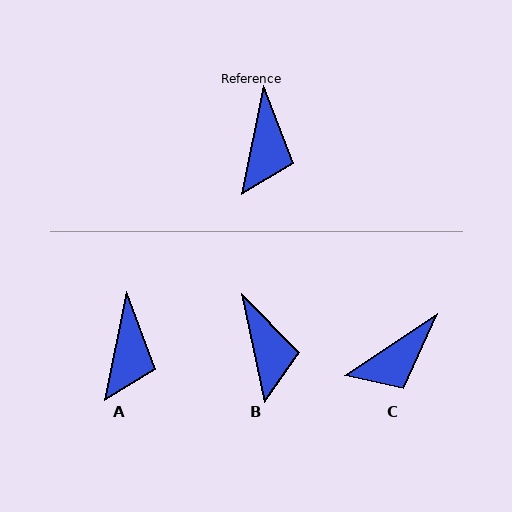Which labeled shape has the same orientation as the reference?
A.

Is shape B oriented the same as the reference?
No, it is off by about 24 degrees.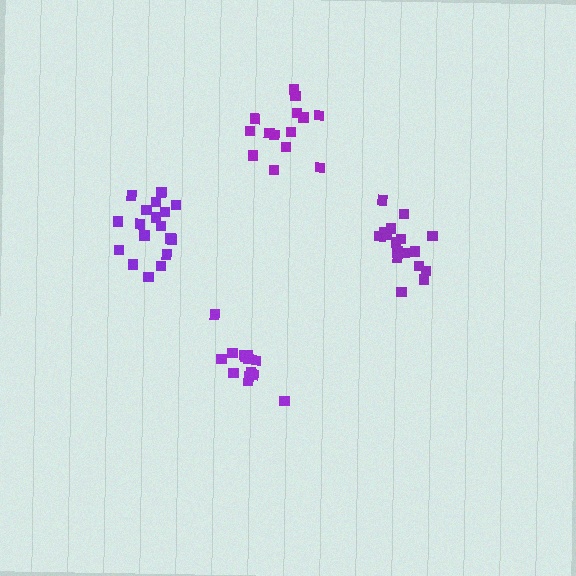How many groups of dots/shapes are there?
There are 4 groups.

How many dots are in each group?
Group 1: 19 dots, Group 2: 14 dots, Group 3: 18 dots, Group 4: 14 dots (65 total).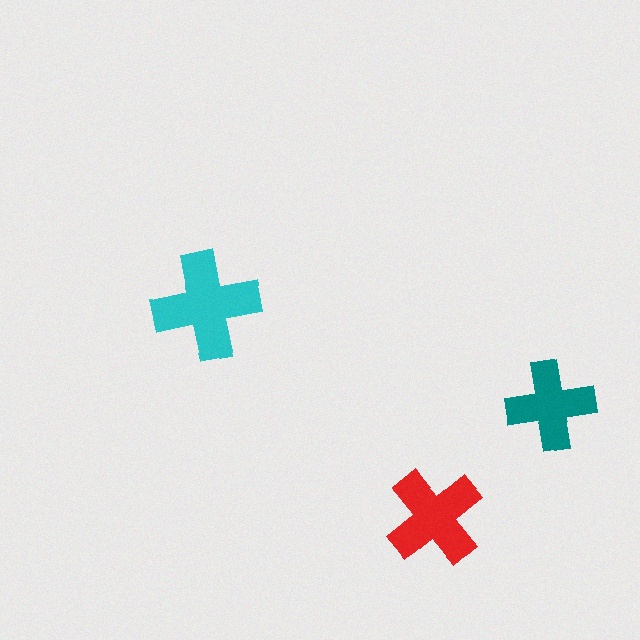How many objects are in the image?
There are 3 objects in the image.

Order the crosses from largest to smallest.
the cyan one, the red one, the teal one.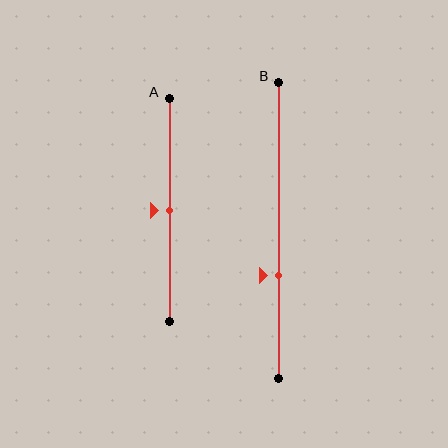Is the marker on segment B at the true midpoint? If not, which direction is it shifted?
No, the marker on segment B is shifted downward by about 15% of the segment length.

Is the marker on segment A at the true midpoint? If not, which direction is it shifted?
Yes, the marker on segment A is at the true midpoint.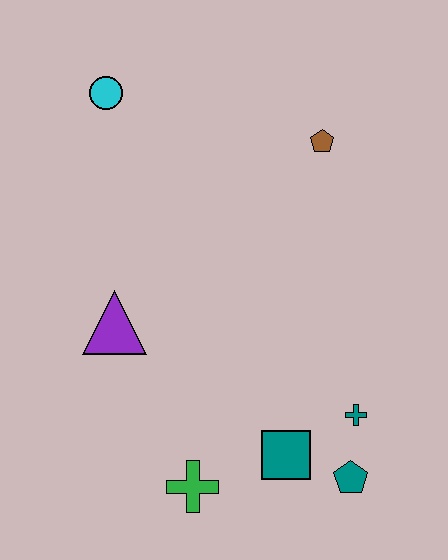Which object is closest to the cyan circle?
The brown pentagon is closest to the cyan circle.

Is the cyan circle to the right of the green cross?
No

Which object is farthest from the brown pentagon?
The green cross is farthest from the brown pentagon.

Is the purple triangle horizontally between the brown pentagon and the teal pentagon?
No